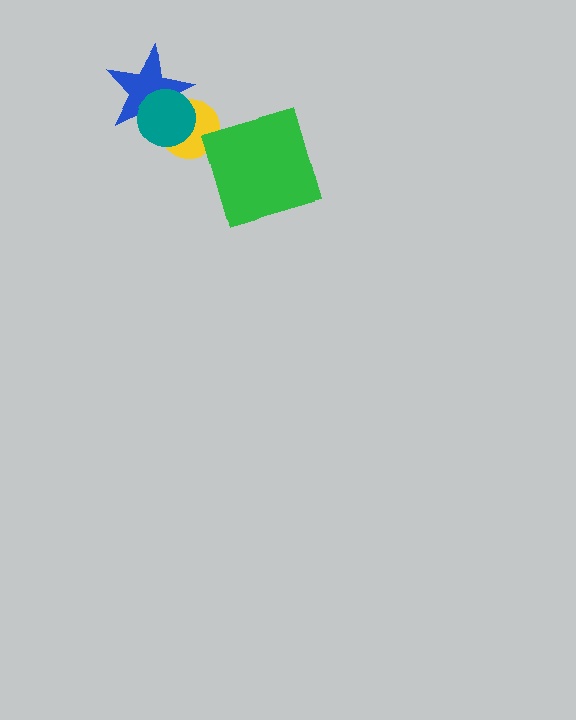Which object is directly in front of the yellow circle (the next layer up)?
The blue star is directly in front of the yellow circle.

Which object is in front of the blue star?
The teal circle is in front of the blue star.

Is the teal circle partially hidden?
No, no other shape covers it.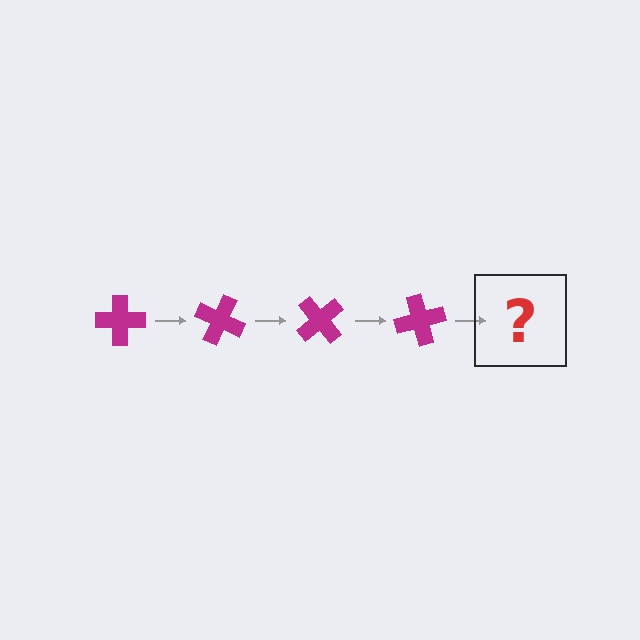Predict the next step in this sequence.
The next step is a magenta cross rotated 100 degrees.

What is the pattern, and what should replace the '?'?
The pattern is that the cross rotates 25 degrees each step. The '?' should be a magenta cross rotated 100 degrees.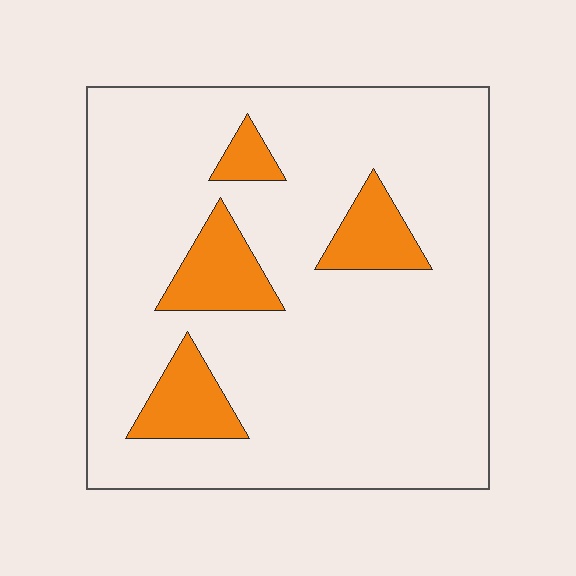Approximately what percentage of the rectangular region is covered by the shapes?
Approximately 15%.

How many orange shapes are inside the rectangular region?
4.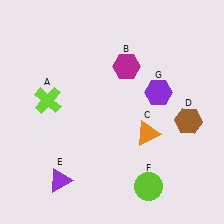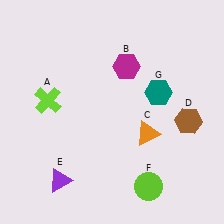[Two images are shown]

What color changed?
The hexagon (G) changed from purple in Image 1 to teal in Image 2.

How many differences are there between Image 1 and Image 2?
There is 1 difference between the two images.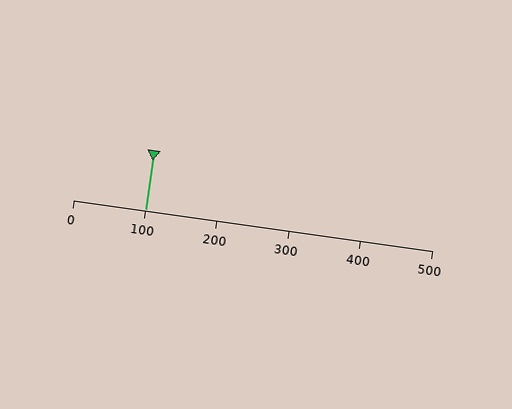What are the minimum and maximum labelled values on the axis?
The axis runs from 0 to 500.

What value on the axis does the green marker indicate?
The marker indicates approximately 100.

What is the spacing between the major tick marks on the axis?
The major ticks are spaced 100 apart.